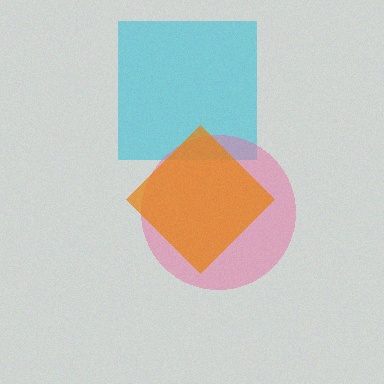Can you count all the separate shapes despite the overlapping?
Yes, there are 3 separate shapes.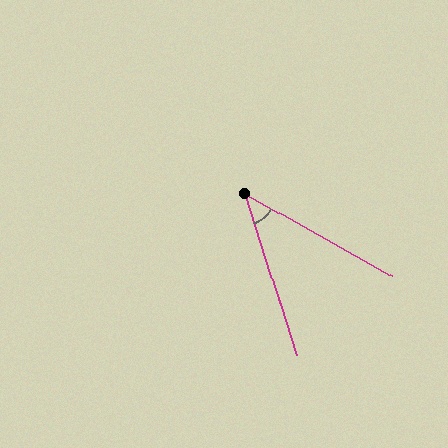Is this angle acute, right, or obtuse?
It is acute.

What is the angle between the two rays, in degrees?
Approximately 43 degrees.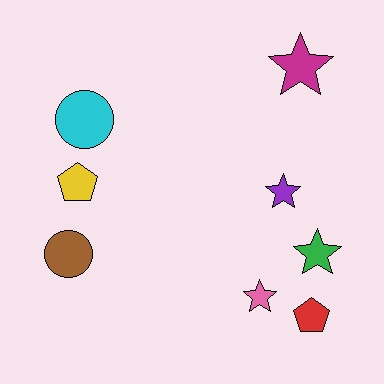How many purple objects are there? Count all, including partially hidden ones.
There is 1 purple object.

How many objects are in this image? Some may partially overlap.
There are 8 objects.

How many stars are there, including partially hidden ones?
There are 4 stars.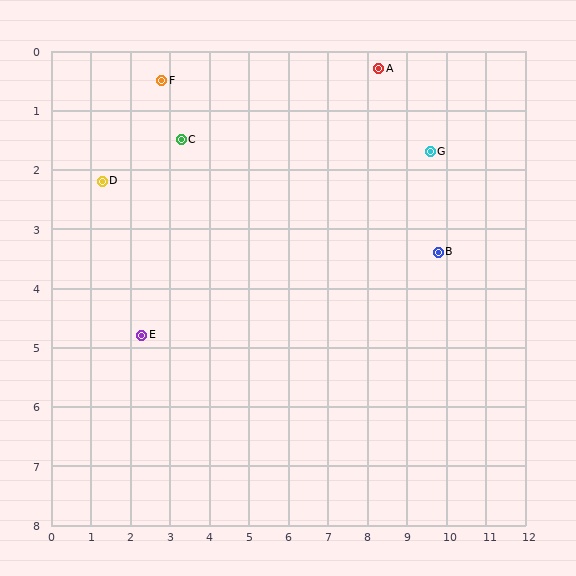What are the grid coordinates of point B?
Point B is at approximately (9.8, 3.4).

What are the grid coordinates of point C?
Point C is at approximately (3.3, 1.5).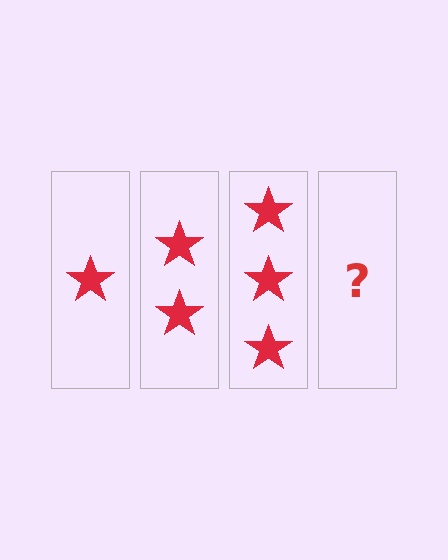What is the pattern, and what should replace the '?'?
The pattern is that each step adds one more star. The '?' should be 4 stars.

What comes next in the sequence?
The next element should be 4 stars.